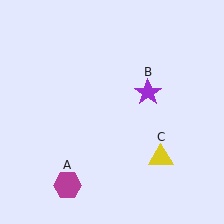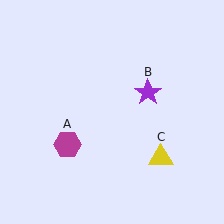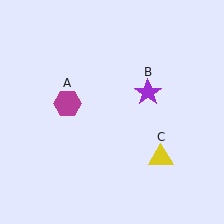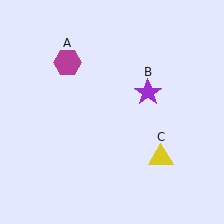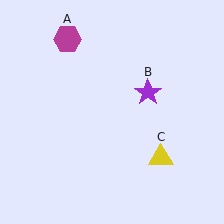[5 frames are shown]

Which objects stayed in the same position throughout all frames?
Purple star (object B) and yellow triangle (object C) remained stationary.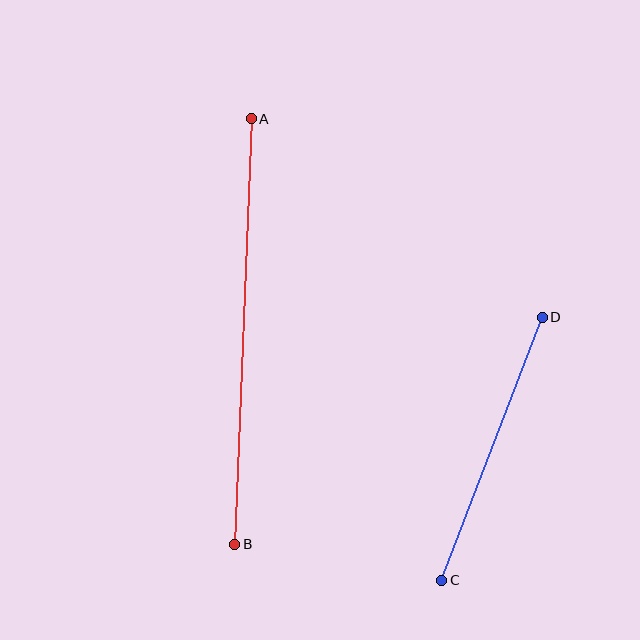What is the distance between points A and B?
The distance is approximately 426 pixels.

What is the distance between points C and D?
The distance is approximately 281 pixels.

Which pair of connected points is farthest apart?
Points A and B are farthest apart.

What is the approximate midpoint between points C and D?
The midpoint is at approximately (492, 449) pixels.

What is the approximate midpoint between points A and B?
The midpoint is at approximately (243, 331) pixels.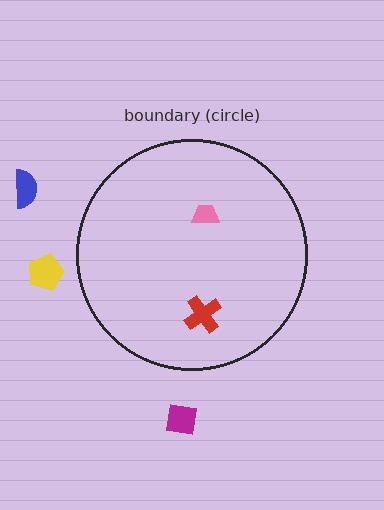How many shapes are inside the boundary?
2 inside, 3 outside.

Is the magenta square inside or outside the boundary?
Outside.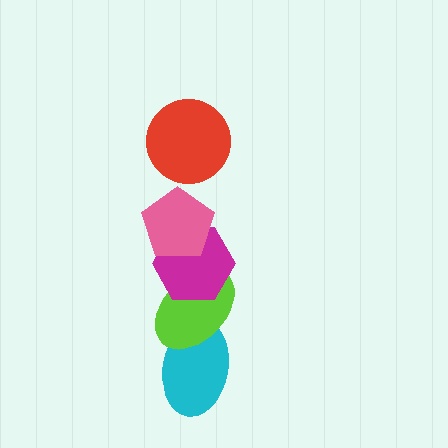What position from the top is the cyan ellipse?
The cyan ellipse is 5th from the top.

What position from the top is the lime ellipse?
The lime ellipse is 4th from the top.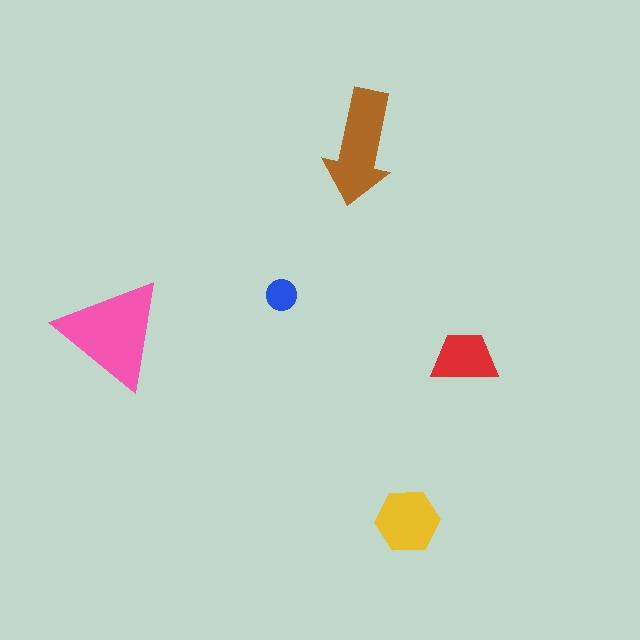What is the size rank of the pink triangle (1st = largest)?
1st.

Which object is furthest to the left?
The pink triangle is leftmost.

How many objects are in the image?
There are 5 objects in the image.